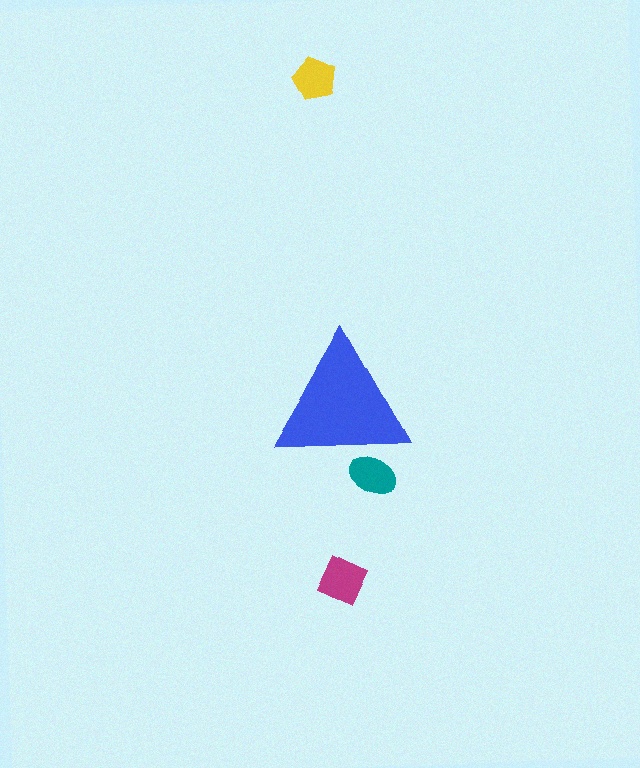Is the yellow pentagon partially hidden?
No, the yellow pentagon is fully visible.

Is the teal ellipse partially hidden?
Yes, the teal ellipse is partially hidden behind the blue triangle.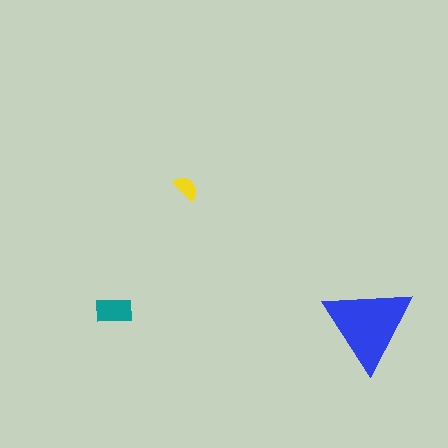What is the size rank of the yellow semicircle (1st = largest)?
3rd.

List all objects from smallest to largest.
The yellow semicircle, the teal rectangle, the blue triangle.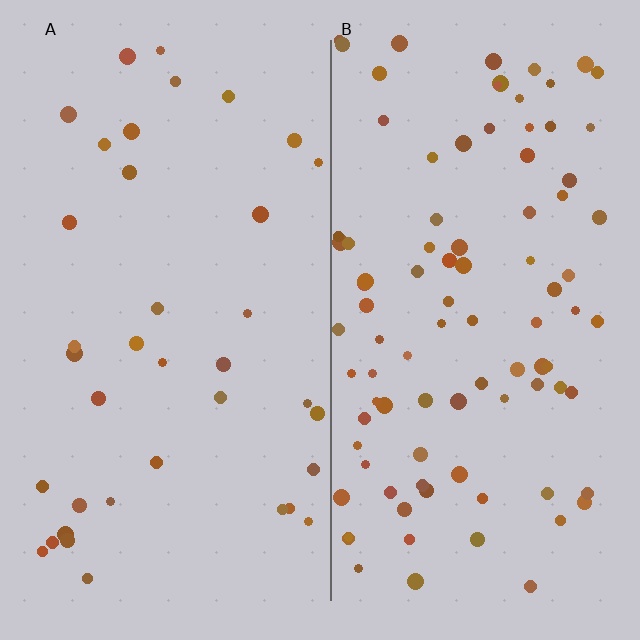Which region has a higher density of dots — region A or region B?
B (the right).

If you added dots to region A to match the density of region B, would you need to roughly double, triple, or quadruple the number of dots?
Approximately triple.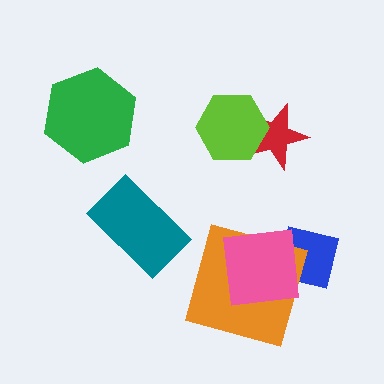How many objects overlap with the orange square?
2 objects overlap with the orange square.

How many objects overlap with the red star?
1 object overlaps with the red star.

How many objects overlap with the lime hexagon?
1 object overlaps with the lime hexagon.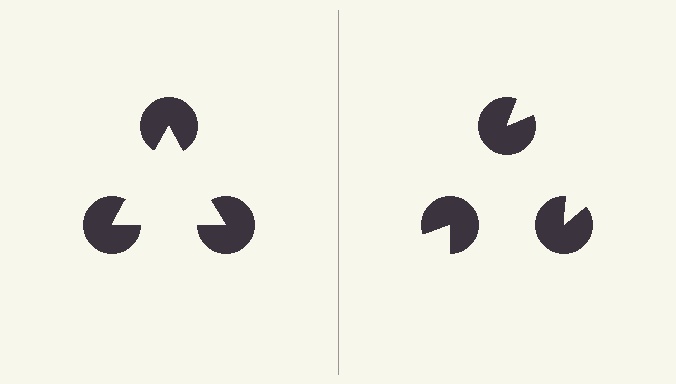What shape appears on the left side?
An illusory triangle.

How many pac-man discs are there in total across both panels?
6 — 3 on each side.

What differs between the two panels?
The pac-man discs are positioned identically on both sides; only the wedge orientations differ. On the left they align to a triangle; on the right they are misaligned.